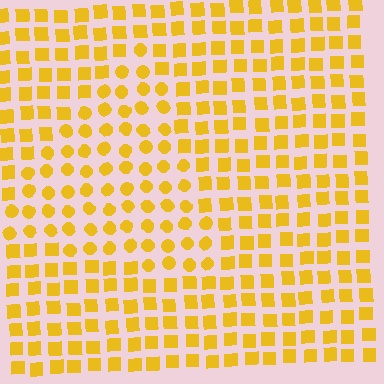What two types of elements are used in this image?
The image uses circles inside the triangle region and squares outside it.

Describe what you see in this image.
The image is filled with small yellow elements arranged in a uniform grid. A triangle-shaped region contains circles, while the surrounding area contains squares. The boundary is defined purely by the change in element shape.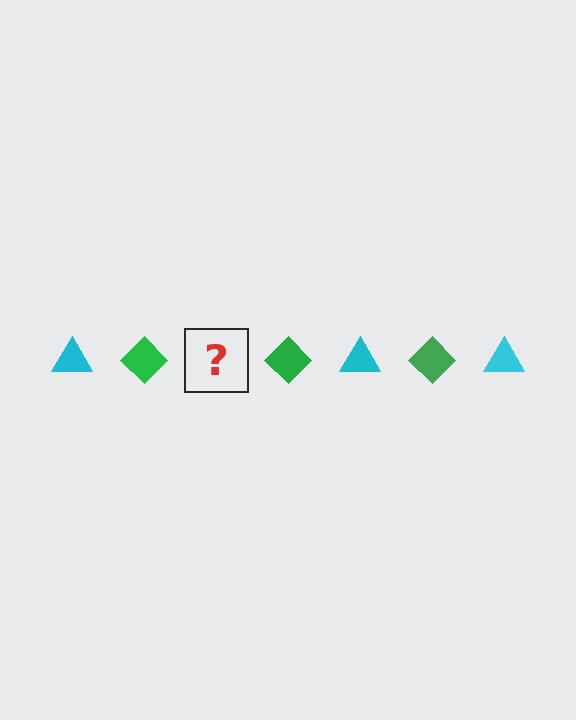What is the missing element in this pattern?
The missing element is a cyan triangle.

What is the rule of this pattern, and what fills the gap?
The rule is that the pattern alternates between cyan triangle and green diamond. The gap should be filled with a cyan triangle.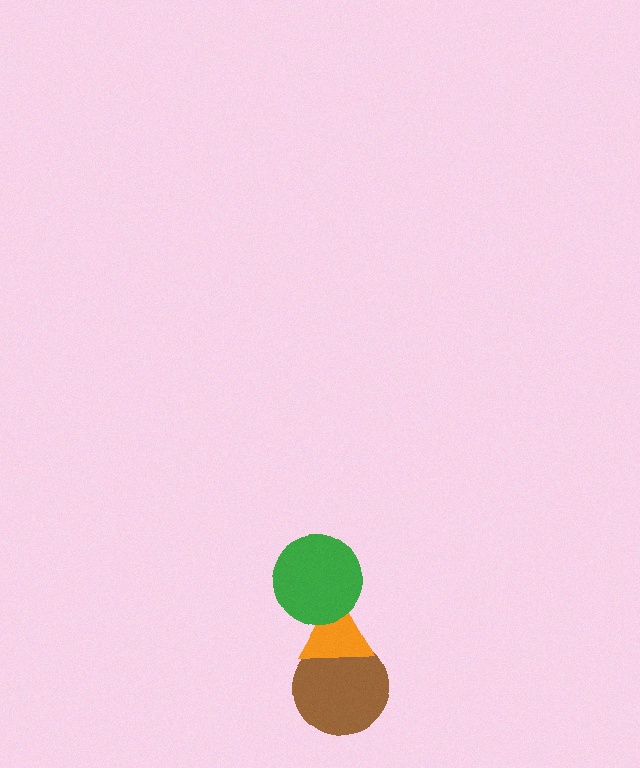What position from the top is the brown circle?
The brown circle is 3rd from the top.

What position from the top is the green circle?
The green circle is 1st from the top.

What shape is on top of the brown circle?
The orange triangle is on top of the brown circle.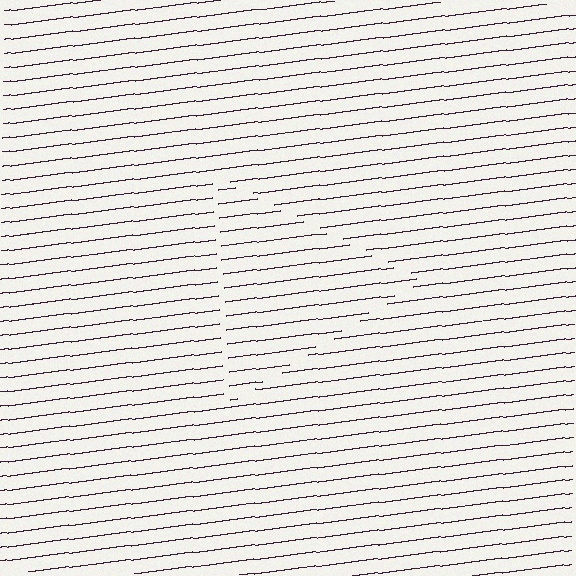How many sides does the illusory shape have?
3 sides — the line-ends trace a triangle.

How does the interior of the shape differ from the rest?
The interior of the shape contains the same grating, shifted by half a period — the contour is defined by the phase discontinuity where line-ends from the inner and outer gratings abut.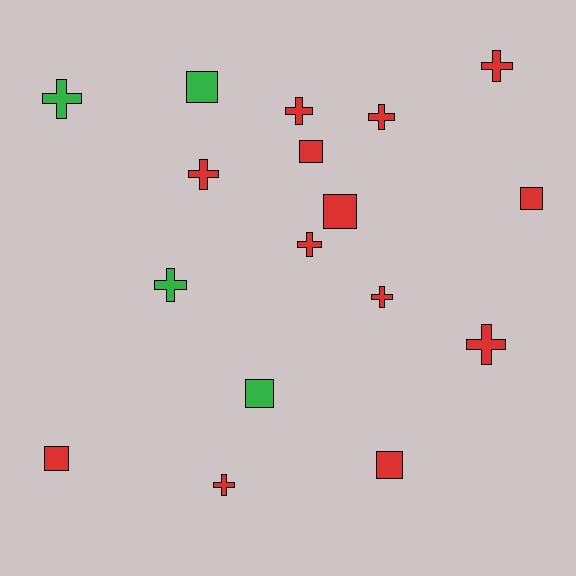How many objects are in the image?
There are 17 objects.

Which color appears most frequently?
Red, with 13 objects.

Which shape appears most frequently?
Cross, with 10 objects.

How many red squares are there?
There are 5 red squares.